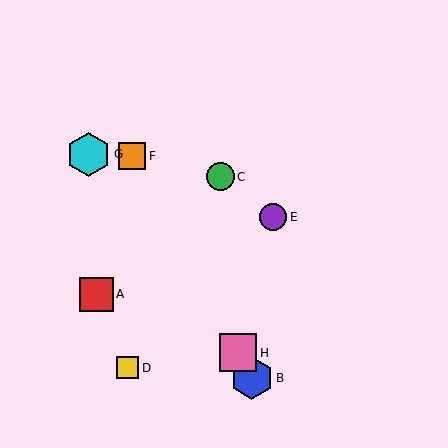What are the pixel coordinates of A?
Object A is at (97, 294).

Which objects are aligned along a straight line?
Objects B, F, H are aligned along a straight line.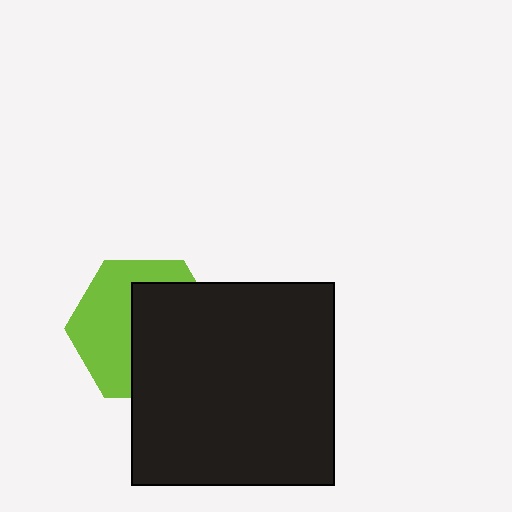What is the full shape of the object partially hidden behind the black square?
The partially hidden object is a lime hexagon.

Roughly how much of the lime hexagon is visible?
About half of it is visible (roughly 47%).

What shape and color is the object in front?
The object in front is a black square.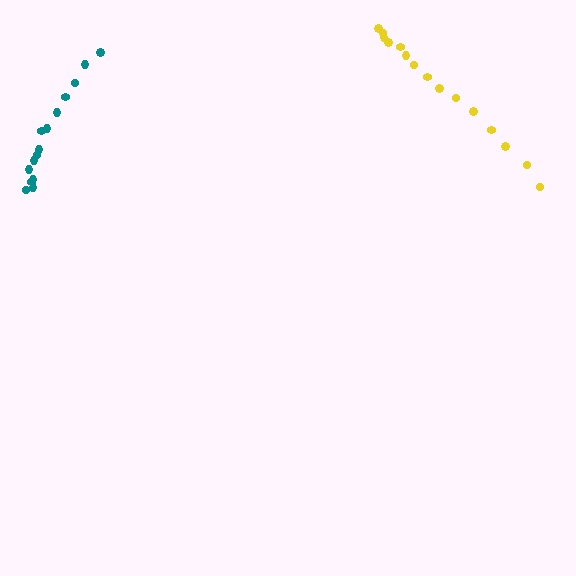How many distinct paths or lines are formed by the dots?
There are 2 distinct paths.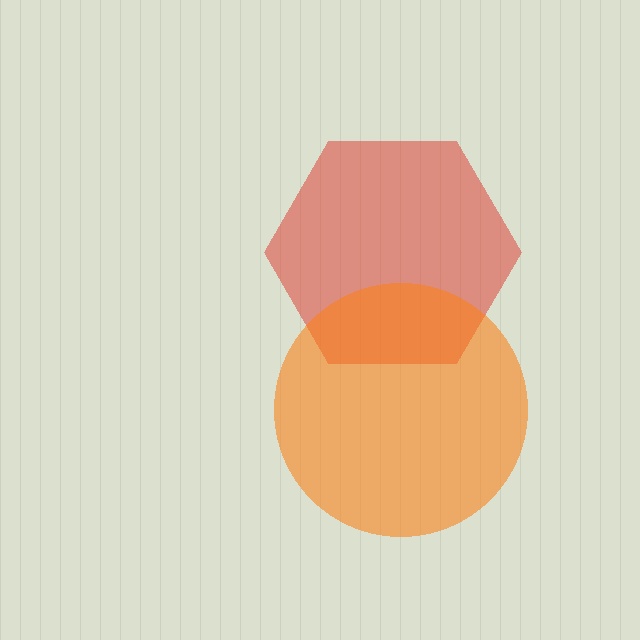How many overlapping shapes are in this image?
There are 2 overlapping shapes in the image.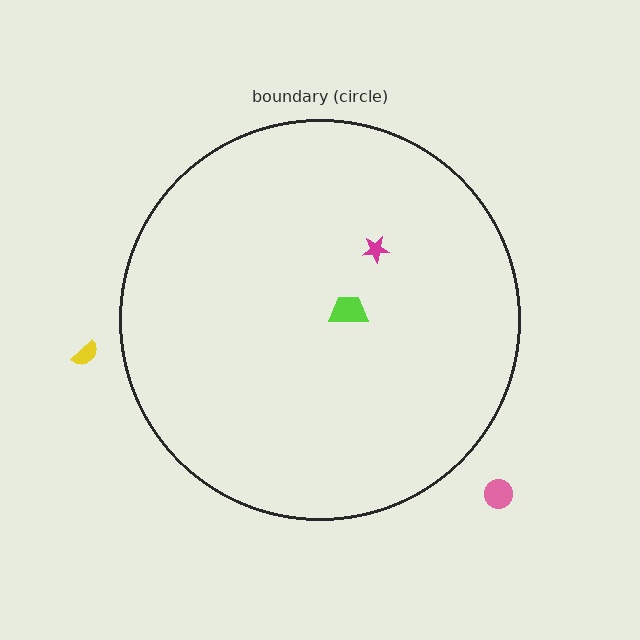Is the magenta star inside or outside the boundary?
Inside.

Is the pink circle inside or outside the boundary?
Outside.